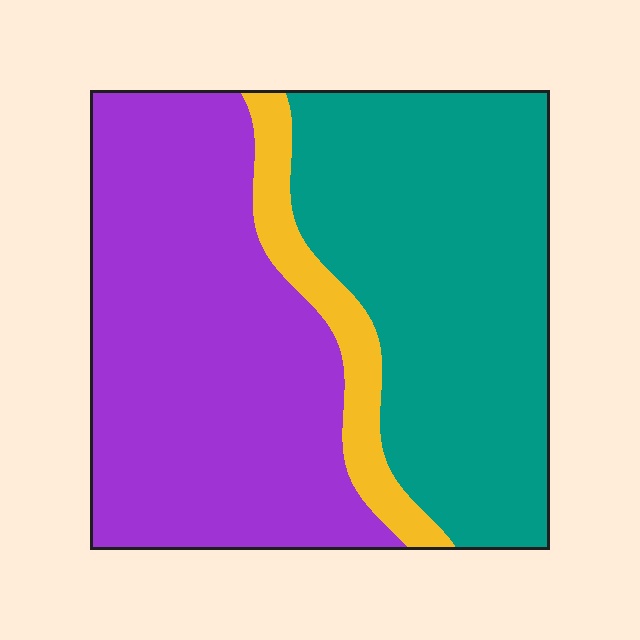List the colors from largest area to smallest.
From largest to smallest: purple, teal, yellow.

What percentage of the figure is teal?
Teal covers roughly 45% of the figure.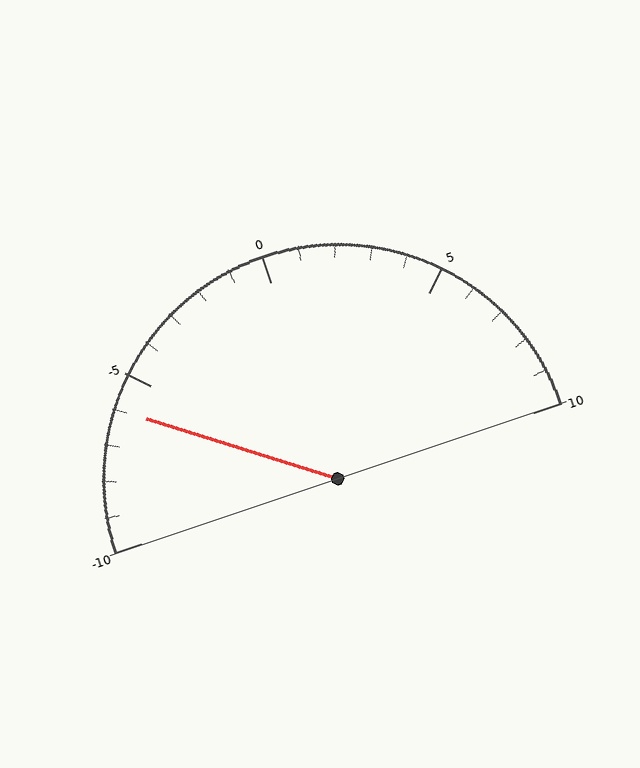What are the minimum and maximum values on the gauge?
The gauge ranges from -10 to 10.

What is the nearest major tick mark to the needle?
The nearest major tick mark is -5.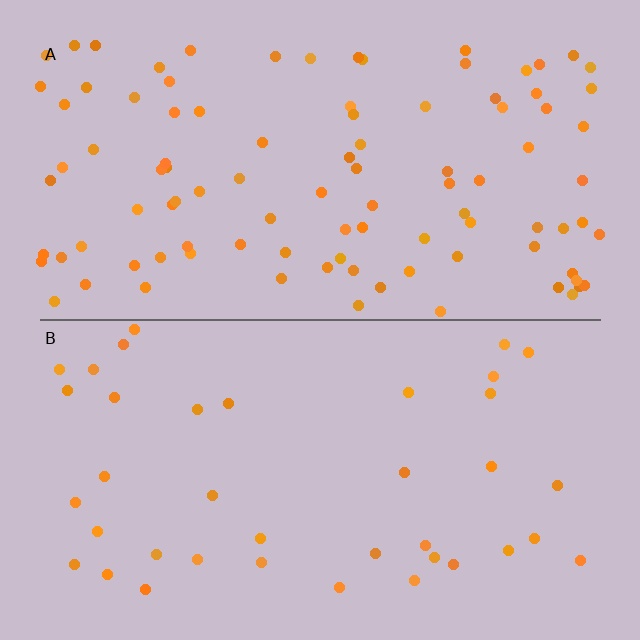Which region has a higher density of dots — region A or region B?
A (the top).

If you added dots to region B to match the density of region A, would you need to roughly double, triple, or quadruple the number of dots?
Approximately triple.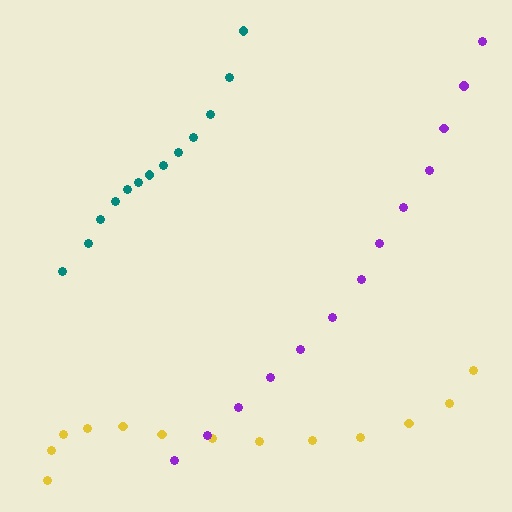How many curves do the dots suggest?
There are 3 distinct paths.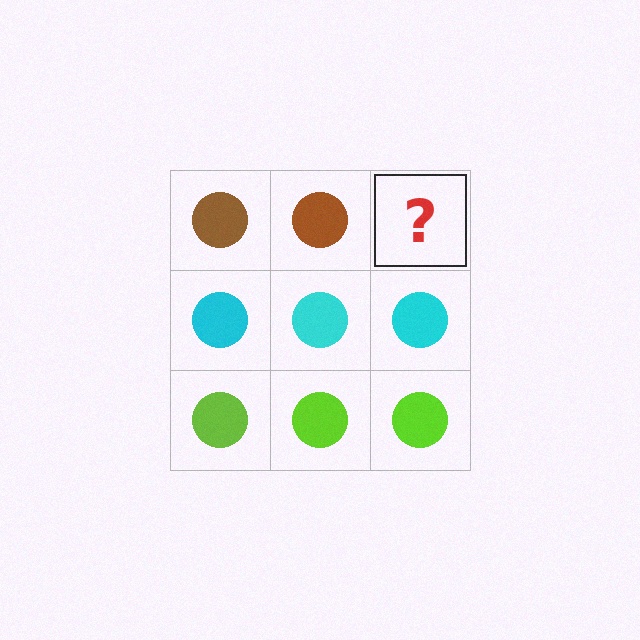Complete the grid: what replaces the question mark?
The question mark should be replaced with a brown circle.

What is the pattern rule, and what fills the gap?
The rule is that each row has a consistent color. The gap should be filled with a brown circle.